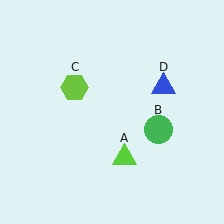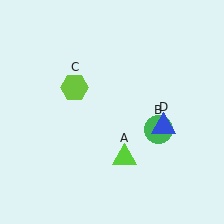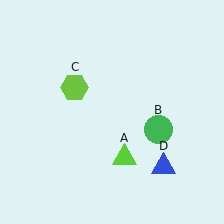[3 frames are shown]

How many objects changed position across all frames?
1 object changed position: blue triangle (object D).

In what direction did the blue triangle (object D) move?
The blue triangle (object D) moved down.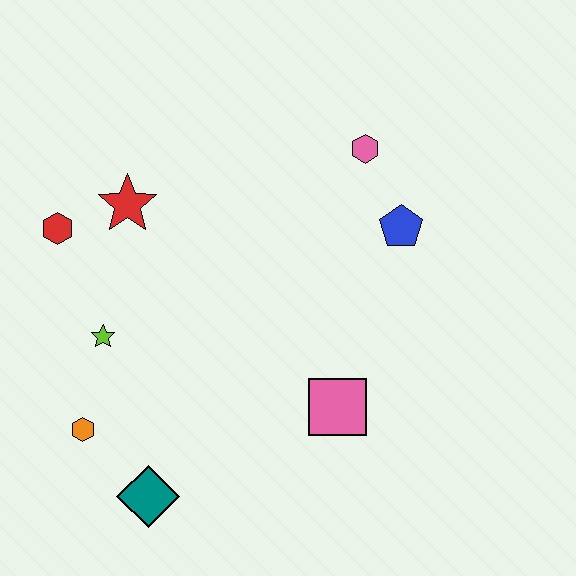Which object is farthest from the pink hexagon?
The teal diamond is farthest from the pink hexagon.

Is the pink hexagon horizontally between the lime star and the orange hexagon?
No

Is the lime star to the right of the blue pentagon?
No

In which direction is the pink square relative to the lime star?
The pink square is to the right of the lime star.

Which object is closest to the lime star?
The orange hexagon is closest to the lime star.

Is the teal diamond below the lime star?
Yes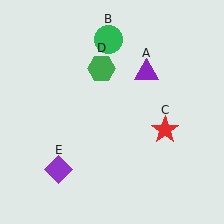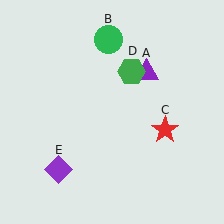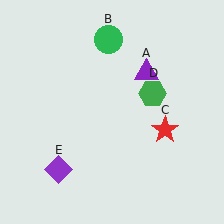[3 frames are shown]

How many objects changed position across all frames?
1 object changed position: green hexagon (object D).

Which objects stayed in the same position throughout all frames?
Purple triangle (object A) and green circle (object B) and red star (object C) and purple diamond (object E) remained stationary.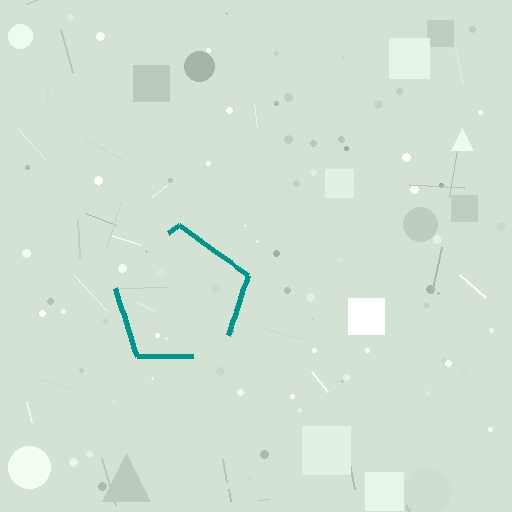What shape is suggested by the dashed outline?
The dashed outline suggests a pentagon.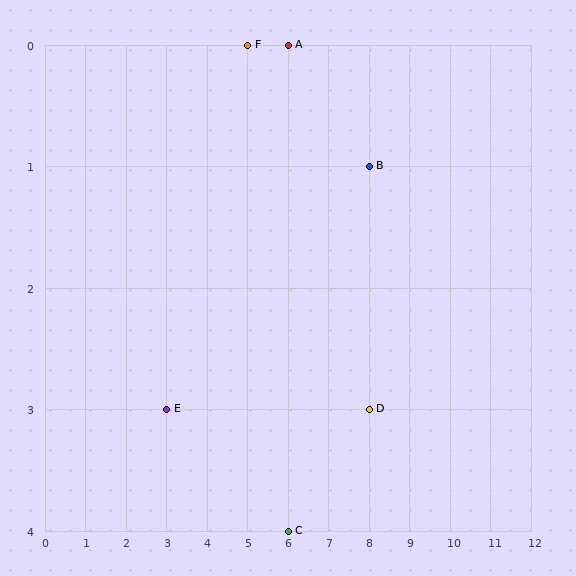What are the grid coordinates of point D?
Point D is at grid coordinates (8, 3).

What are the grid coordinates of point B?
Point B is at grid coordinates (8, 1).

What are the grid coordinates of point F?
Point F is at grid coordinates (5, 0).